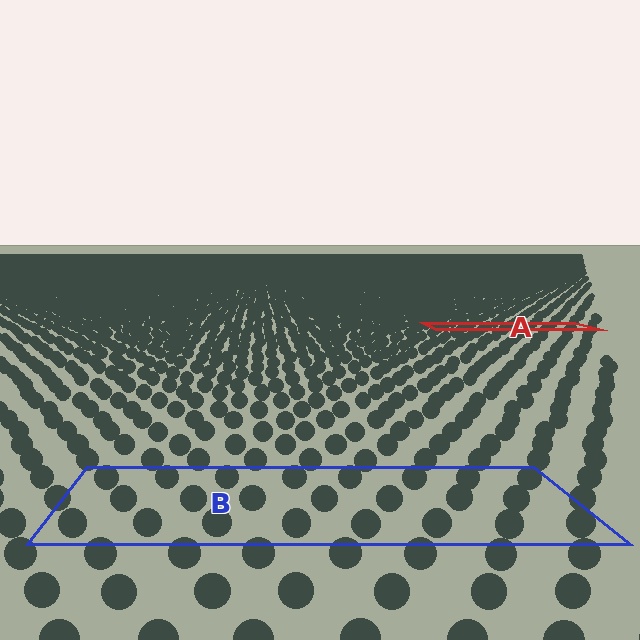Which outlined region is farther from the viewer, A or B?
Region A is farther from the viewer — the texture elements inside it appear smaller and more densely packed.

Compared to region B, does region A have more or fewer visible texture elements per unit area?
Region A has more texture elements per unit area — they are packed more densely because it is farther away.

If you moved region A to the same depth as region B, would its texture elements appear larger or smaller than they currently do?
They would appear larger. At a closer depth, the same texture elements are projected at a bigger on-screen size.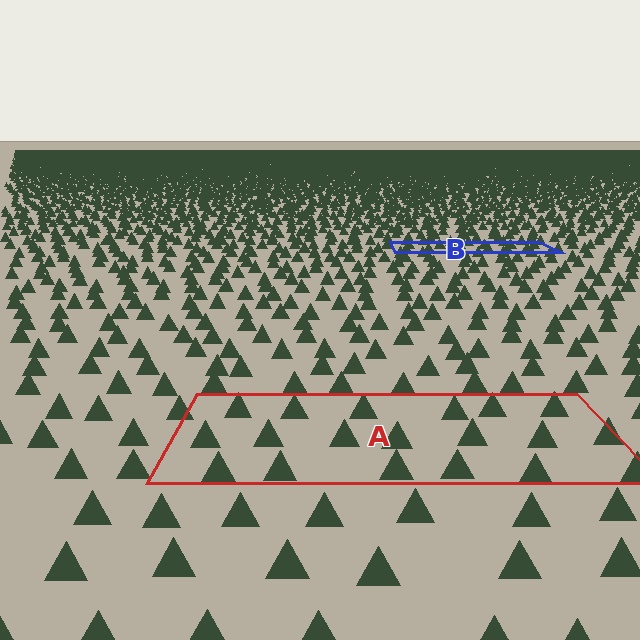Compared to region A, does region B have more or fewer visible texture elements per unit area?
Region B has more texture elements per unit area — they are packed more densely because it is farther away.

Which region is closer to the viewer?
Region A is closer. The texture elements there are larger and more spread out.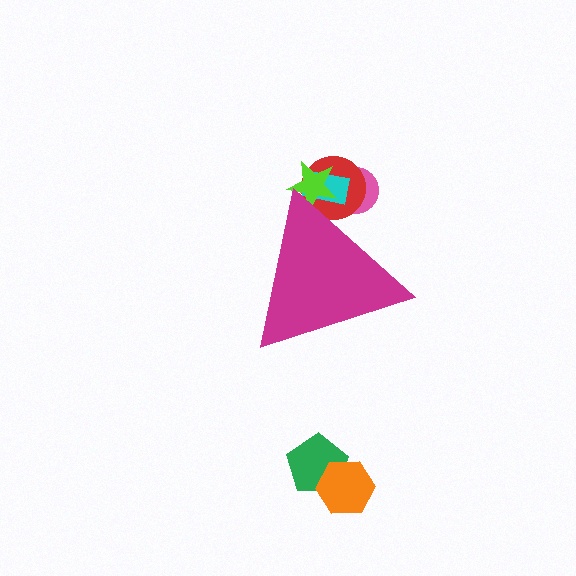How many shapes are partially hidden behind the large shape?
4 shapes are partially hidden.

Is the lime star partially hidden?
Yes, the lime star is partially hidden behind the magenta triangle.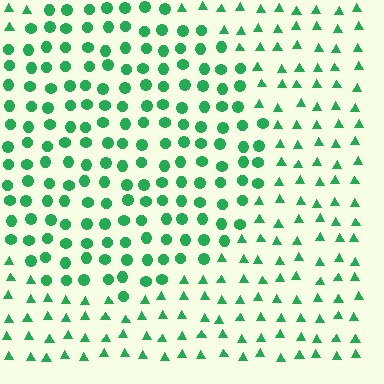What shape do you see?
I see a circle.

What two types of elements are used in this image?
The image uses circles inside the circle region and triangles outside it.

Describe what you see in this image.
The image is filled with small green elements arranged in a uniform grid. A circle-shaped region contains circles, while the surrounding area contains triangles. The boundary is defined purely by the change in element shape.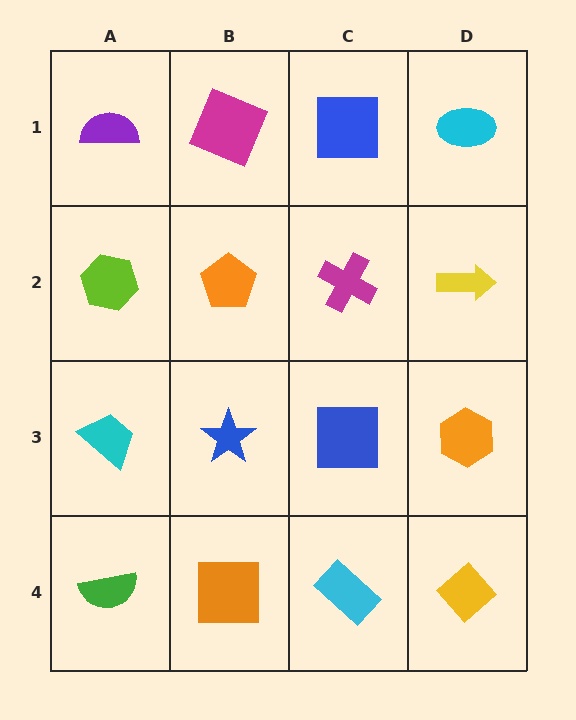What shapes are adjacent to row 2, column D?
A cyan ellipse (row 1, column D), an orange hexagon (row 3, column D), a magenta cross (row 2, column C).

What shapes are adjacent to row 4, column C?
A blue square (row 3, column C), an orange square (row 4, column B), a yellow diamond (row 4, column D).